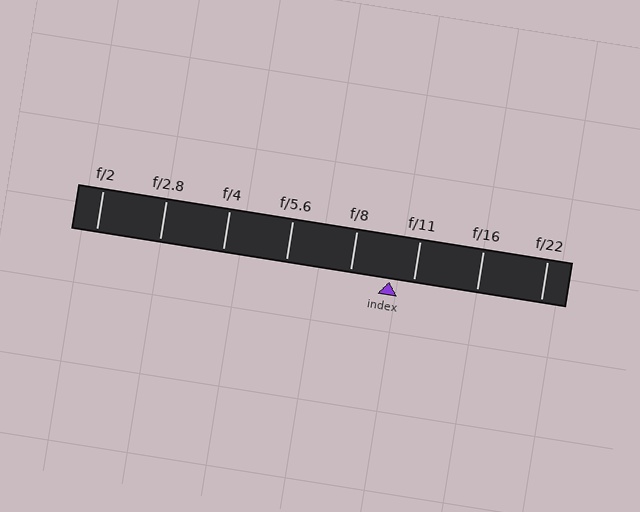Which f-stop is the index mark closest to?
The index mark is closest to f/11.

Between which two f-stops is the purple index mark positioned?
The index mark is between f/8 and f/11.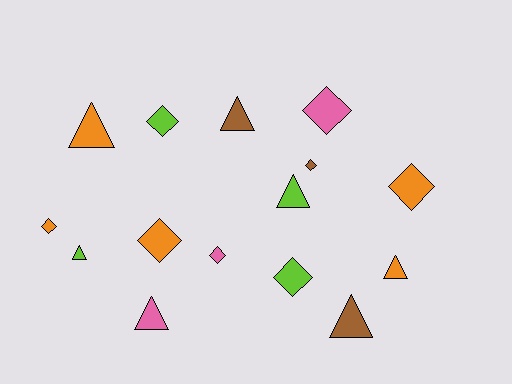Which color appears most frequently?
Orange, with 5 objects.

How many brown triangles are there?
There are 2 brown triangles.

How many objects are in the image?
There are 15 objects.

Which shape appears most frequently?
Diamond, with 8 objects.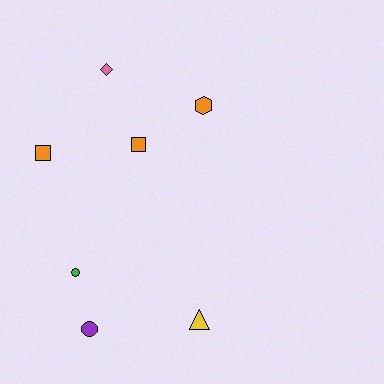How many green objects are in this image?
There is 1 green object.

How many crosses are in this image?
There are no crosses.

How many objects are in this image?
There are 7 objects.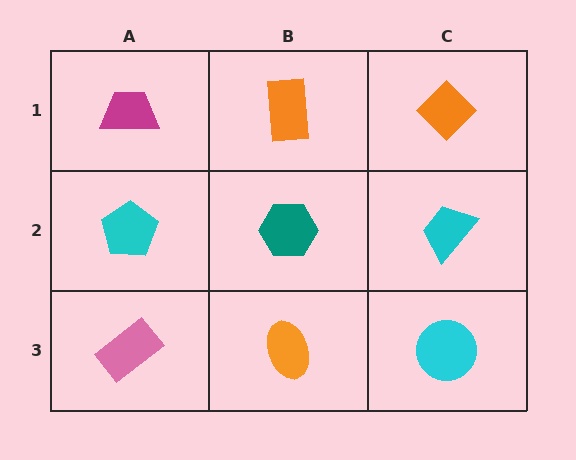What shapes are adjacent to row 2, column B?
An orange rectangle (row 1, column B), an orange ellipse (row 3, column B), a cyan pentagon (row 2, column A), a cyan trapezoid (row 2, column C).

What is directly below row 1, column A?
A cyan pentagon.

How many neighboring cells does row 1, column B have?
3.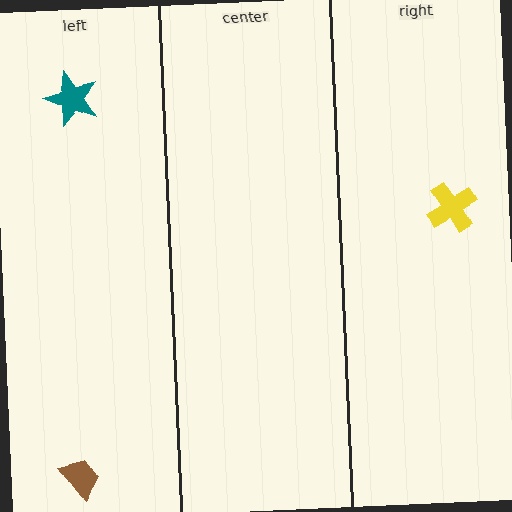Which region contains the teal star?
The left region.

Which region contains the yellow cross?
The right region.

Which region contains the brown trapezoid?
The left region.